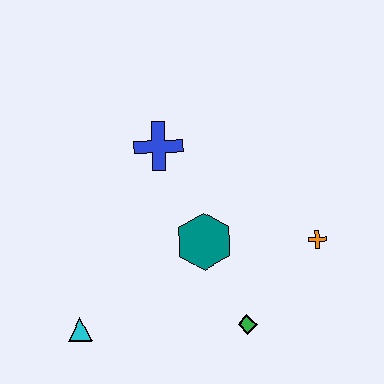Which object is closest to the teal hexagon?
The green diamond is closest to the teal hexagon.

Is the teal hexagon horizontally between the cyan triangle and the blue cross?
No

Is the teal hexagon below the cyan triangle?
No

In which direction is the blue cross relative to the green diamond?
The blue cross is above the green diamond.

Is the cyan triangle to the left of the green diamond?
Yes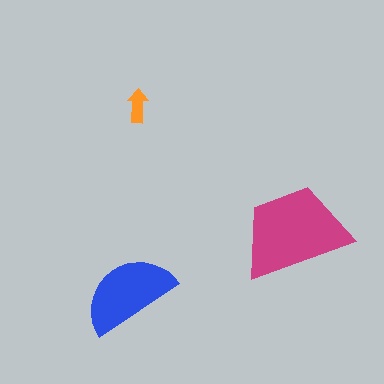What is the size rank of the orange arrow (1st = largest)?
3rd.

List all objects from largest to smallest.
The magenta trapezoid, the blue semicircle, the orange arrow.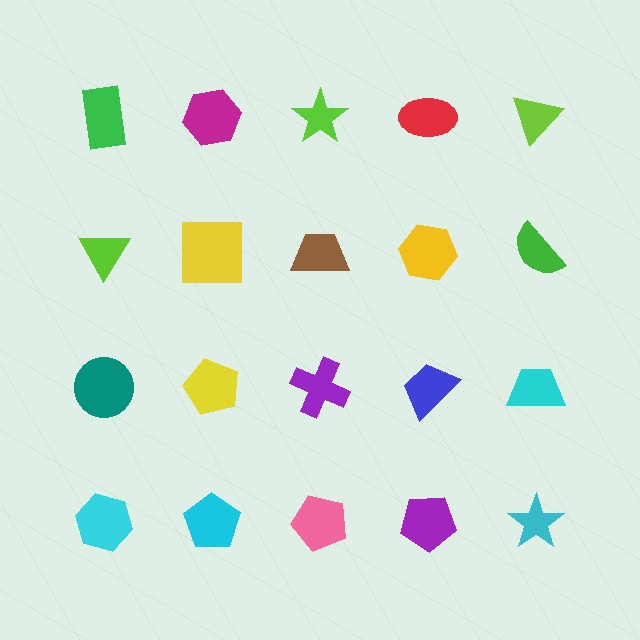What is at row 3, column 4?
A blue trapezoid.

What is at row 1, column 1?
A green rectangle.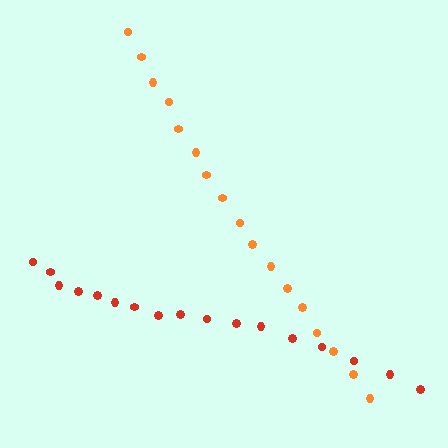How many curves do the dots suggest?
There are 2 distinct paths.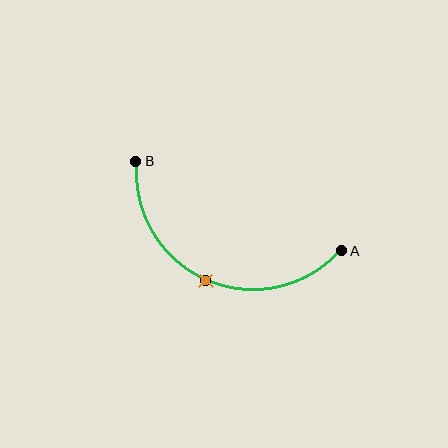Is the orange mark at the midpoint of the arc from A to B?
Yes. The orange mark lies on the arc at equal arc-length from both A and B — it is the arc midpoint.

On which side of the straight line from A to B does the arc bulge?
The arc bulges below the straight line connecting A and B.